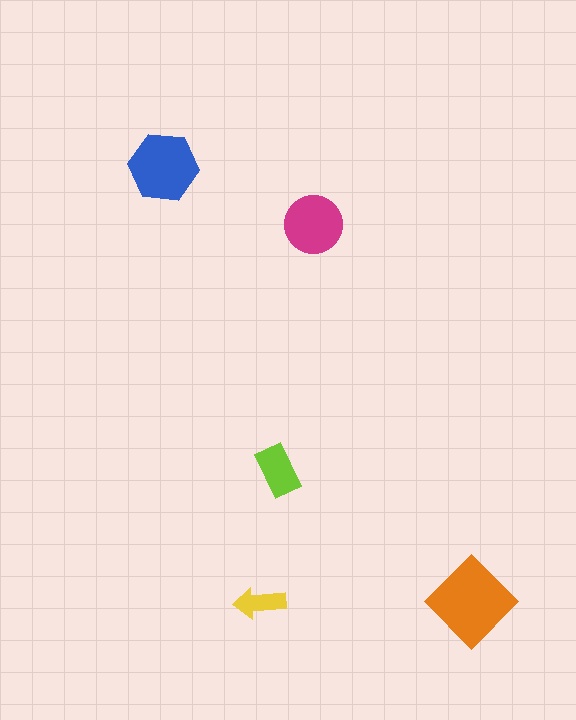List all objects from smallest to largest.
The yellow arrow, the lime rectangle, the magenta circle, the blue hexagon, the orange diamond.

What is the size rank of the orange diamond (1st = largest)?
1st.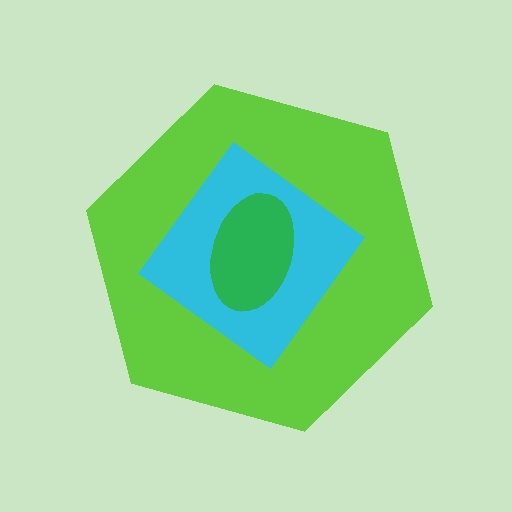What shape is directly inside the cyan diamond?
The green ellipse.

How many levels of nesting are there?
3.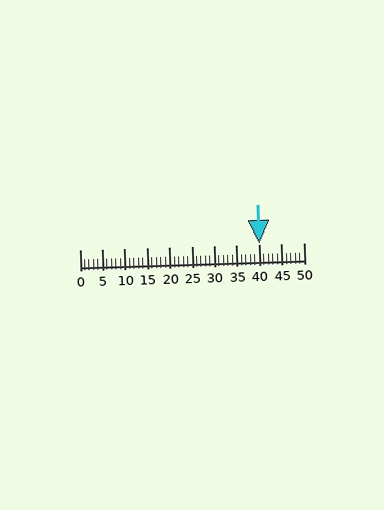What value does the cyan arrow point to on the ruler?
The cyan arrow points to approximately 40.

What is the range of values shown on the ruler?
The ruler shows values from 0 to 50.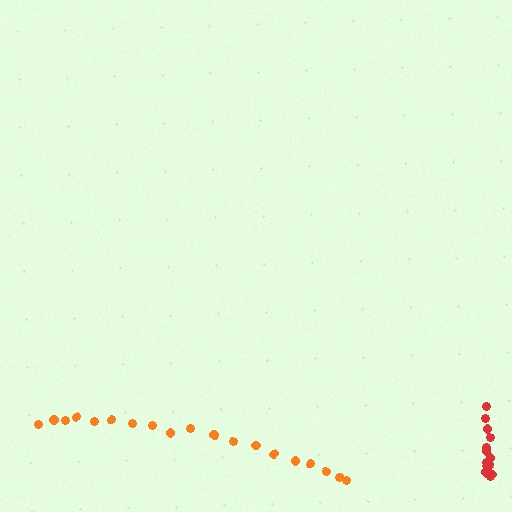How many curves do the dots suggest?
There are 2 distinct paths.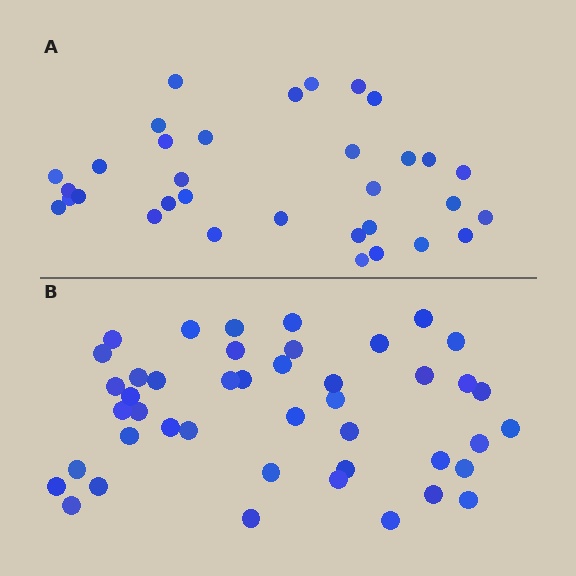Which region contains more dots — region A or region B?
Region B (the bottom region) has more dots.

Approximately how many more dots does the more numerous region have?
Region B has roughly 12 or so more dots than region A.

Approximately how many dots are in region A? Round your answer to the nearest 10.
About 30 dots. (The exact count is 33, which rounds to 30.)